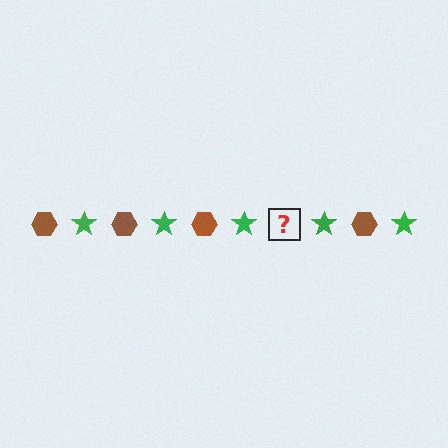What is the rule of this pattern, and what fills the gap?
The rule is that the pattern alternates between brown hexagon and green star. The gap should be filled with a brown hexagon.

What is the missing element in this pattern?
The missing element is a brown hexagon.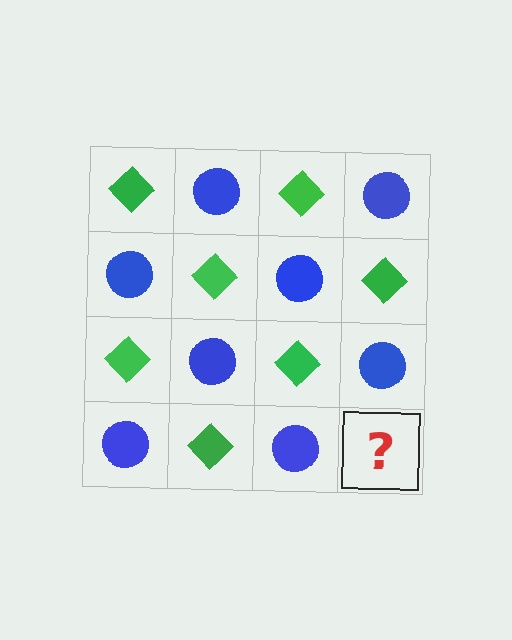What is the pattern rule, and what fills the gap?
The rule is that it alternates green diamond and blue circle in a checkerboard pattern. The gap should be filled with a green diamond.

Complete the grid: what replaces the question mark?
The question mark should be replaced with a green diamond.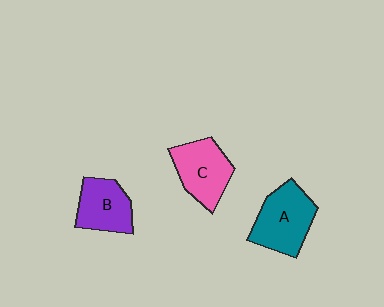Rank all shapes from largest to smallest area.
From largest to smallest: A (teal), C (pink), B (purple).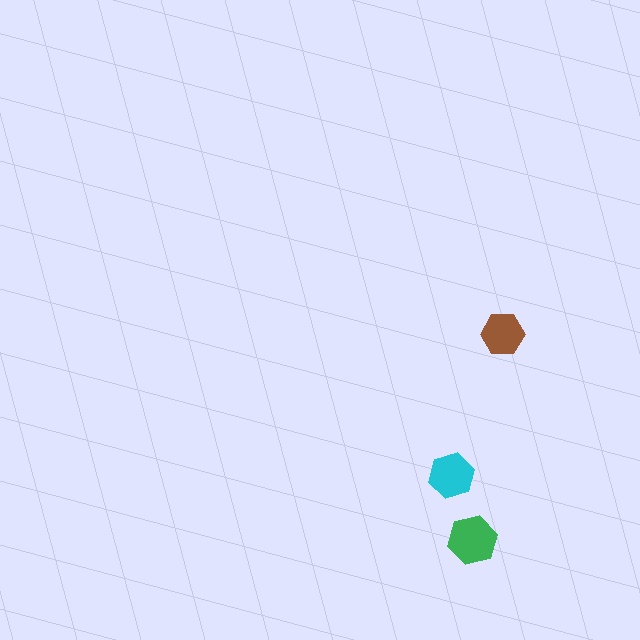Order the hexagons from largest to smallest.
the green one, the cyan one, the brown one.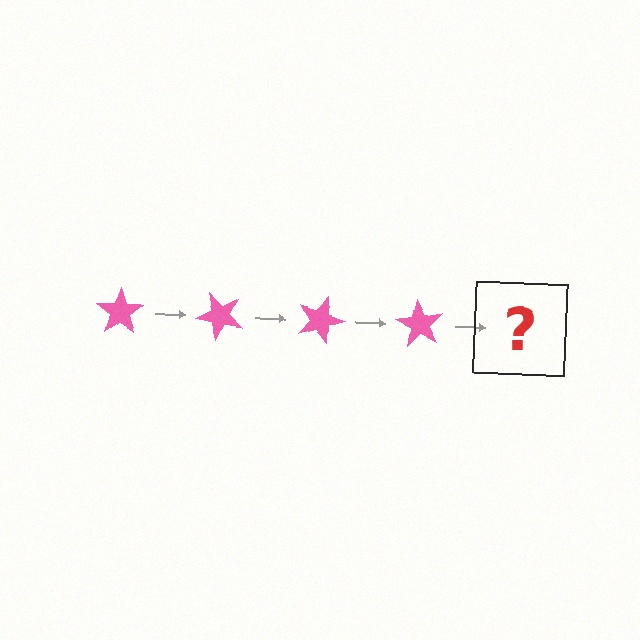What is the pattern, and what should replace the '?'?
The pattern is that the star rotates 45 degrees each step. The '?' should be a pink star rotated 180 degrees.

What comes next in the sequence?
The next element should be a pink star rotated 180 degrees.